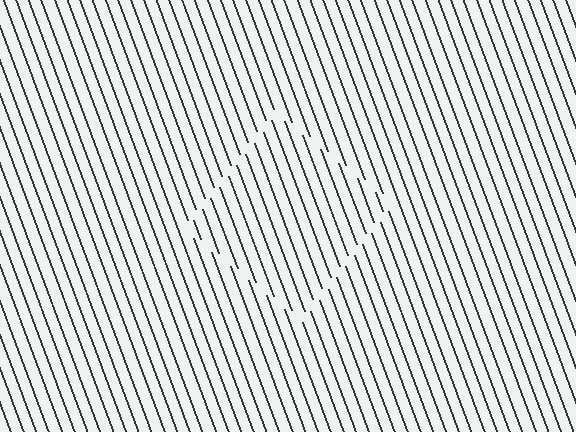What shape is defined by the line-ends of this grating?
An illusory square. The interior of the shape contains the same grating, shifted by half a period — the contour is defined by the phase discontinuity where line-ends from the inner and outer gratings abut.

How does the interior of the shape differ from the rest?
The interior of the shape contains the same grating, shifted by half a period — the contour is defined by the phase discontinuity where line-ends from the inner and outer gratings abut.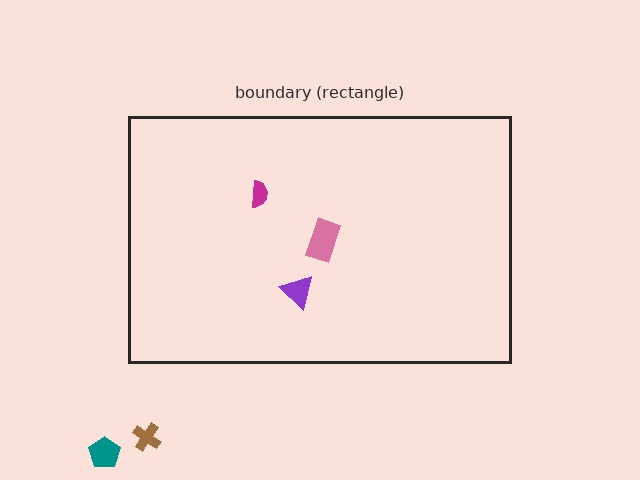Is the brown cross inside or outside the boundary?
Outside.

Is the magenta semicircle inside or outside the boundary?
Inside.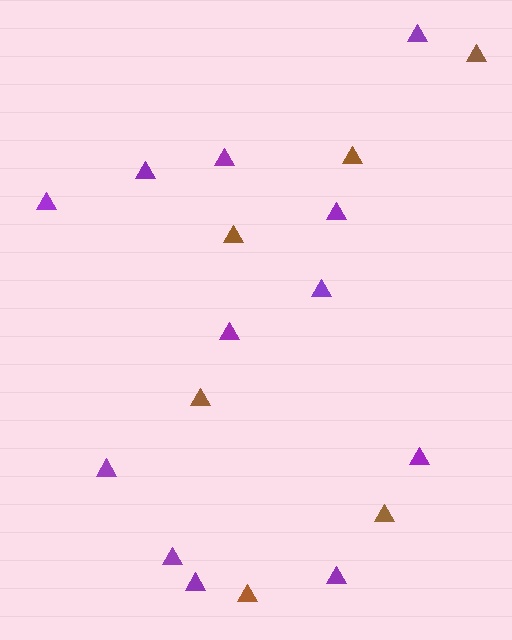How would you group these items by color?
There are 2 groups: one group of purple triangles (12) and one group of brown triangles (6).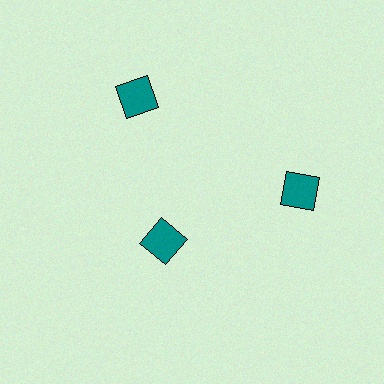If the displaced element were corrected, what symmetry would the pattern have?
It would have 3-fold rotational symmetry — the pattern would map onto itself every 120 degrees.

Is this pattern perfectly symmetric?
No. The 3 teal diamonds are arranged in a ring, but one element near the 7 o'clock position is pulled inward toward the center, breaking the 3-fold rotational symmetry.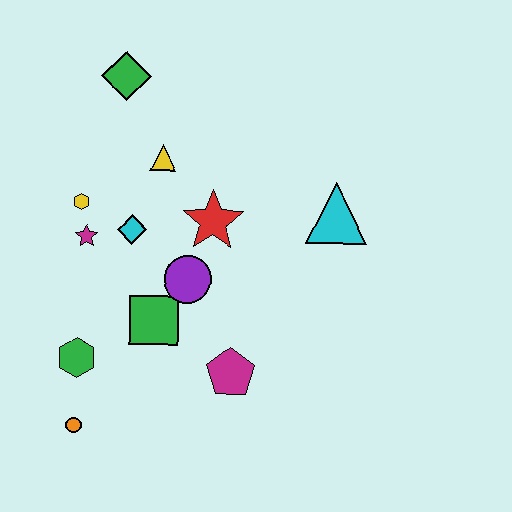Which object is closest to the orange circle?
The green hexagon is closest to the orange circle.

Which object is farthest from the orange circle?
The green diamond is farthest from the orange circle.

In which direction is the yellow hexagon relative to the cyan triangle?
The yellow hexagon is to the left of the cyan triangle.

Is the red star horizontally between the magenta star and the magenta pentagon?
Yes